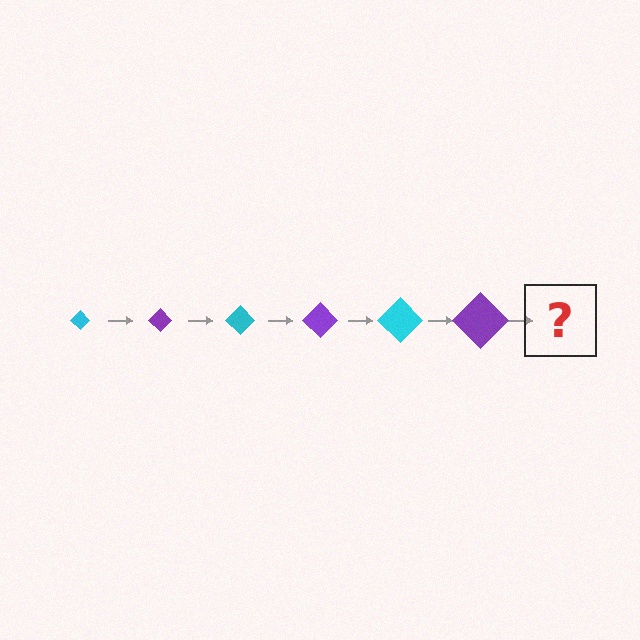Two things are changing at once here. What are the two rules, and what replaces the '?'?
The two rules are that the diamond grows larger each step and the color cycles through cyan and purple. The '?' should be a cyan diamond, larger than the previous one.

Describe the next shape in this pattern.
It should be a cyan diamond, larger than the previous one.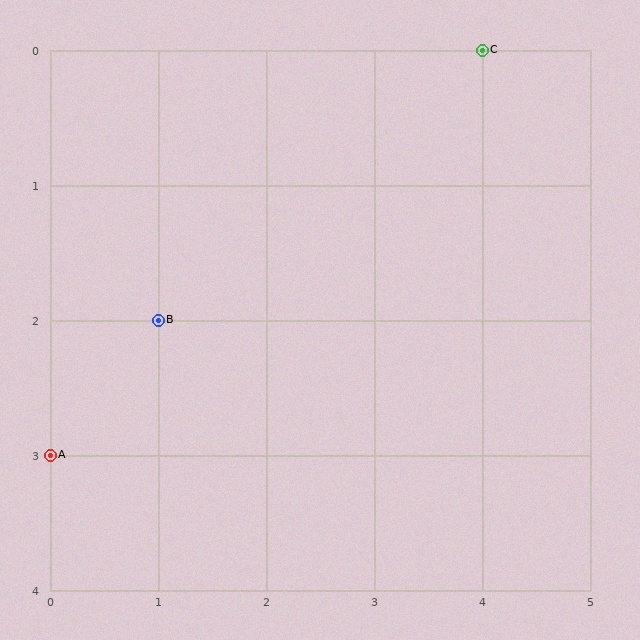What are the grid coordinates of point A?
Point A is at grid coordinates (0, 3).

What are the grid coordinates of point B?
Point B is at grid coordinates (1, 2).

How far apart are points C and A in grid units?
Points C and A are 4 columns and 3 rows apart (about 5.0 grid units diagonally).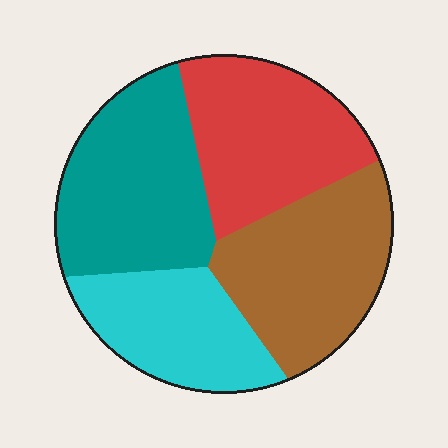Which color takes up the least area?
Cyan, at roughly 20%.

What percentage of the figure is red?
Red covers around 25% of the figure.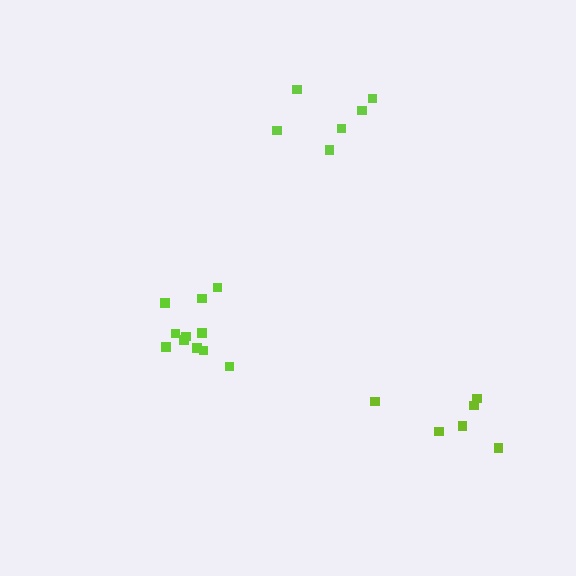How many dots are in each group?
Group 1: 6 dots, Group 2: 6 dots, Group 3: 11 dots (23 total).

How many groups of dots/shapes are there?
There are 3 groups.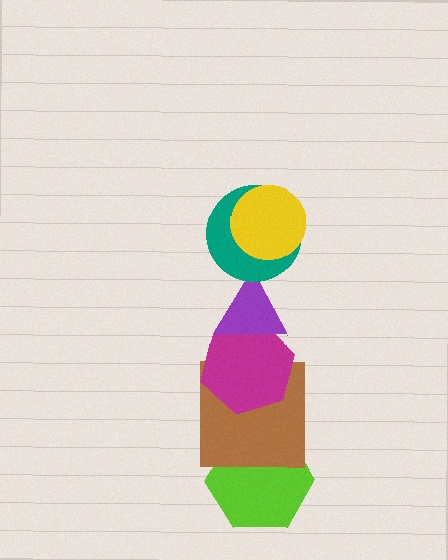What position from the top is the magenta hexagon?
The magenta hexagon is 4th from the top.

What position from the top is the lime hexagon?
The lime hexagon is 6th from the top.